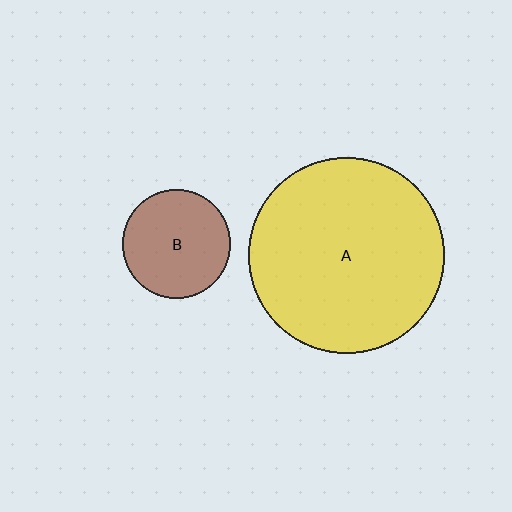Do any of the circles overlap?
No, none of the circles overlap.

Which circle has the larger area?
Circle A (yellow).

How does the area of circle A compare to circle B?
Approximately 3.3 times.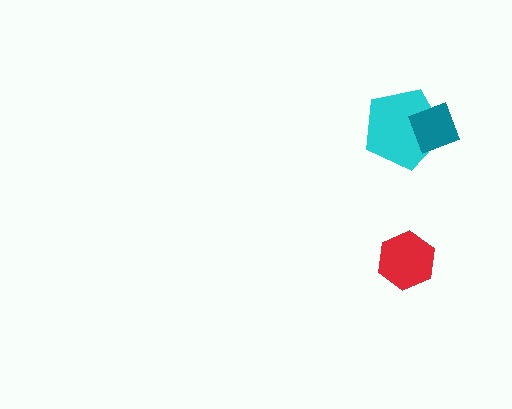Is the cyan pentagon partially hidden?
Yes, it is partially covered by another shape.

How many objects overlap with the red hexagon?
0 objects overlap with the red hexagon.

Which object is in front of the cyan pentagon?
The teal diamond is in front of the cyan pentagon.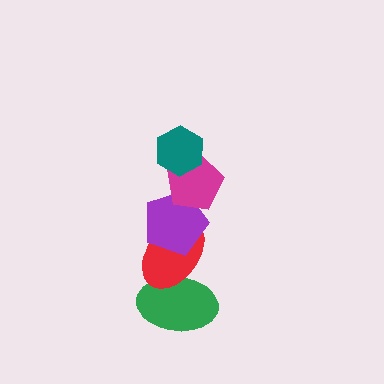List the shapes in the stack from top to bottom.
From top to bottom: the teal hexagon, the magenta pentagon, the purple pentagon, the red ellipse, the green ellipse.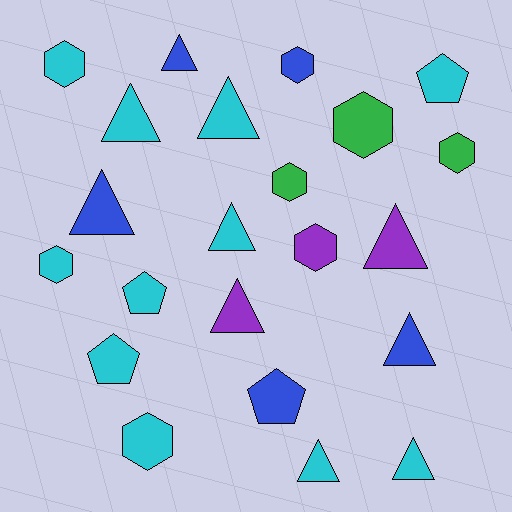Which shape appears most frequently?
Triangle, with 10 objects.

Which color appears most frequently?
Cyan, with 11 objects.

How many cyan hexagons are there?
There are 3 cyan hexagons.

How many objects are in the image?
There are 22 objects.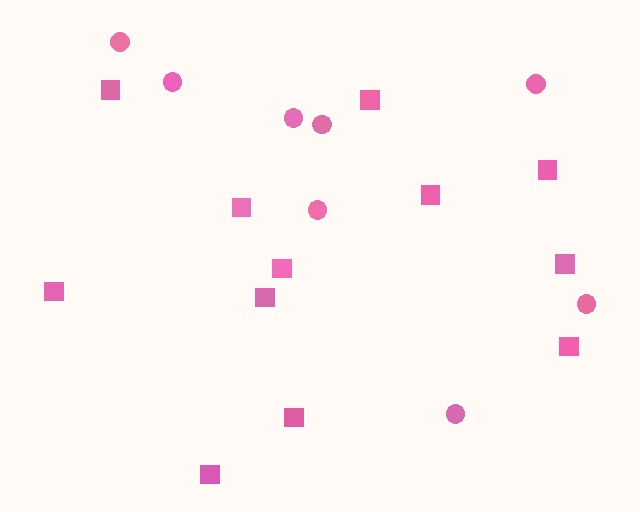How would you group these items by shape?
There are 2 groups: one group of circles (8) and one group of squares (12).